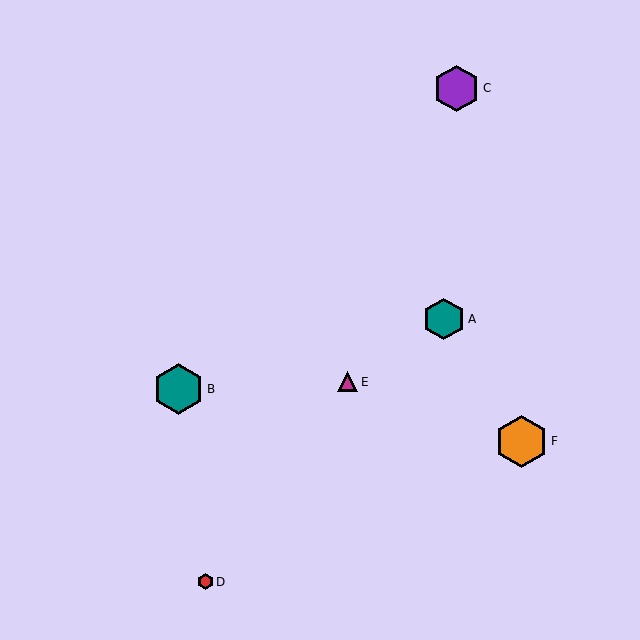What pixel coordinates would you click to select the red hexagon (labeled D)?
Click at (205, 582) to select the red hexagon D.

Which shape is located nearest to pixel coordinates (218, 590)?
The red hexagon (labeled D) at (205, 582) is nearest to that location.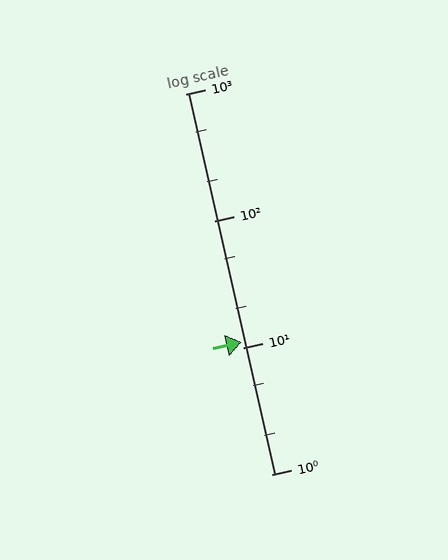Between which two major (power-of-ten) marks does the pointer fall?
The pointer is between 10 and 100.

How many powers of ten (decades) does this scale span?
The scale spans 3 decades, from 1 to 1000.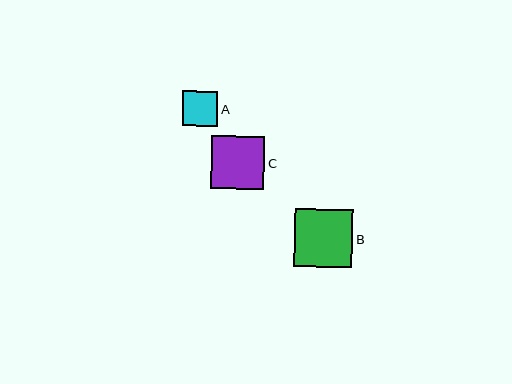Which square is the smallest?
Square A is the smallest with a size of approximately 35 pixels.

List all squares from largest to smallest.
From largest to smallest: B, C, A.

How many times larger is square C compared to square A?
Square C is approximately 1.5 times the size of square A.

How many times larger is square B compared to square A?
Square B is approximately 1.7 times the size of square A.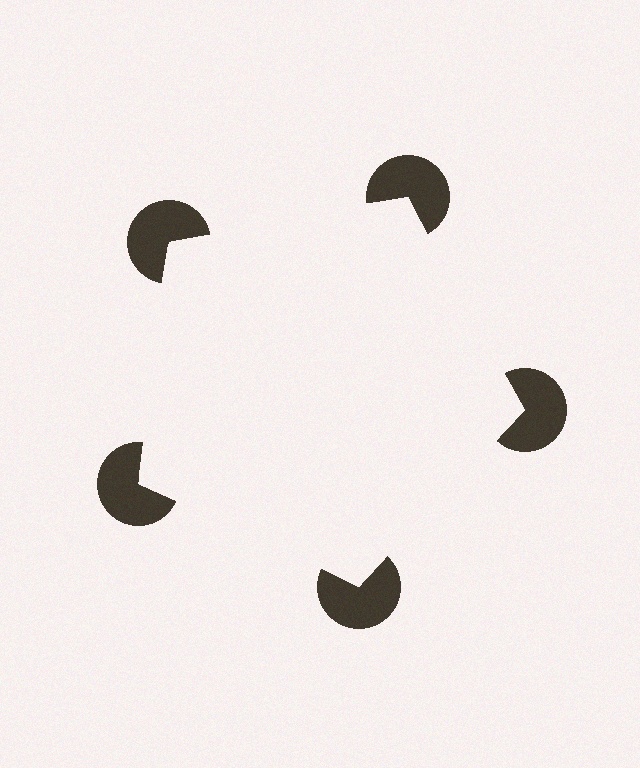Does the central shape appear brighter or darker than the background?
It typically appears slightly brighter than the background, even though no actual brightness change is drawn.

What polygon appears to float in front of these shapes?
An illusory pentagon — its edges are inferred from the aligned wedge cuts in the pac-man discs, not physically drawn.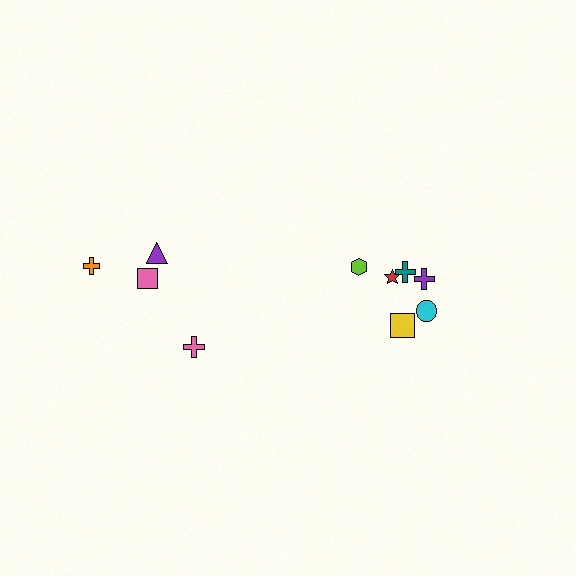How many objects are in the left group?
There are 4 objects.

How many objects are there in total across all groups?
There are 10 objects.